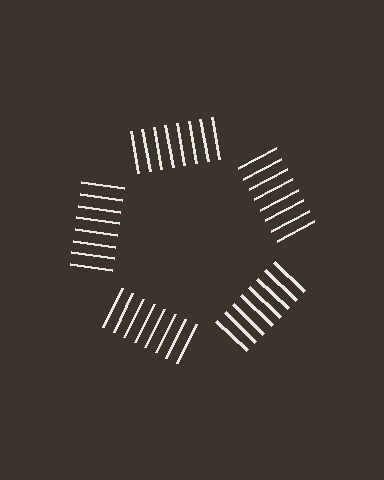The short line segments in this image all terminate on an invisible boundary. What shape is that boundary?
An illusory pentagon — the line segments terminate on its edges but no continuous stroke is drawn.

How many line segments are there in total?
40 — 8 along each of the 5 edges.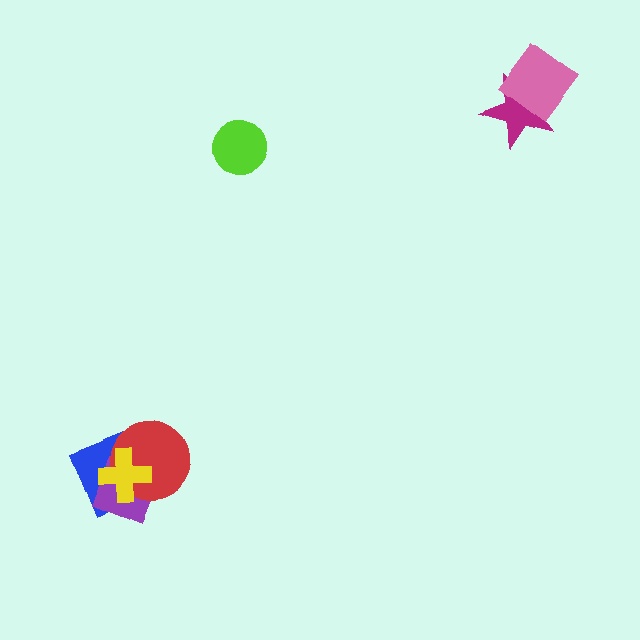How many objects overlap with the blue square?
3 objects overlap with the blue square.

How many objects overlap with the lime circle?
0 objects overlap with the lime circle.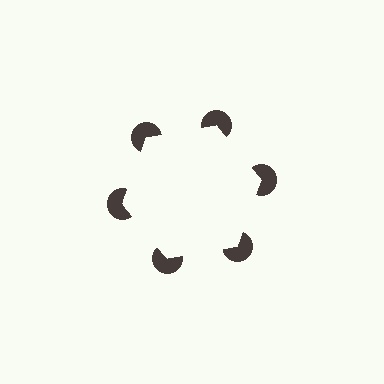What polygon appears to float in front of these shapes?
An illusory hexagon — its edges are inferred from the aligned wedge cuts in the pac-man discs, not physically drawn.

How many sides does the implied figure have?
6 sides.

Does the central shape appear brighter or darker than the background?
It typically appears slightly brighter than the background, even though no actual brightness change is drawn.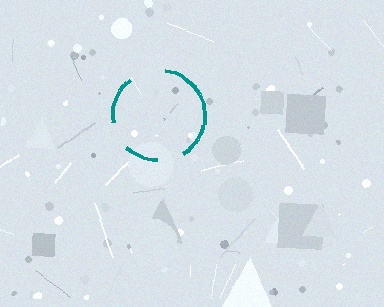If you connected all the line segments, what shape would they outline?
They would outline a circle.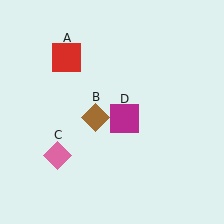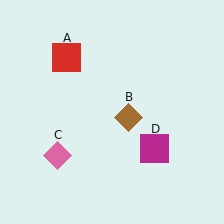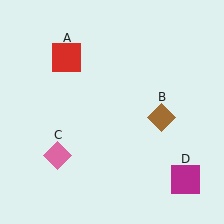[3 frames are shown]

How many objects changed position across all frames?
2 objects changed position: brown diamond (object B), magenta square (object D).